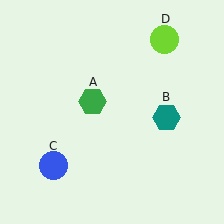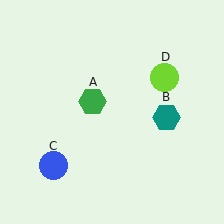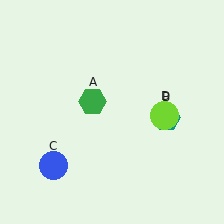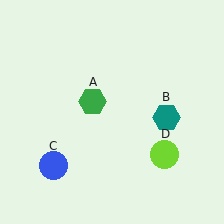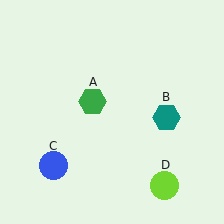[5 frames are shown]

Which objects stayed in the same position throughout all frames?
Green hexagon (object A) and teal hexagon (object B) and blue circle (object C) remained stationary.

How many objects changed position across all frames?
1 object changed position: lime circle (object D).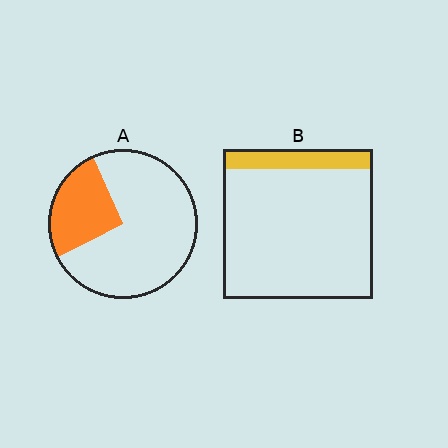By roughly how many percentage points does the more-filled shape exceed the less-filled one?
By roughly 15 percentage points (A over B).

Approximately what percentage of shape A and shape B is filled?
A is approximately 25% and B is approximately 15%.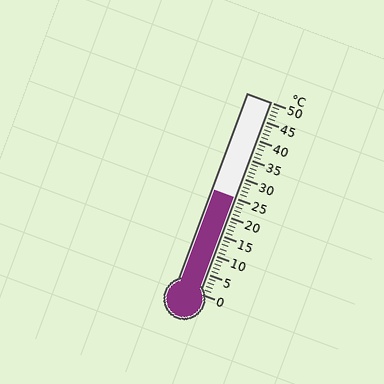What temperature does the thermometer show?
The thermometer shows approximately 25°C.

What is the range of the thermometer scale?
The thermometer scale ranges from 0°C to 50°C.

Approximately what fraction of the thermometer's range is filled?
The thermometer is filled to approximately 50% of its range.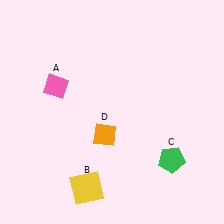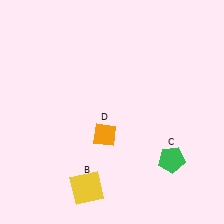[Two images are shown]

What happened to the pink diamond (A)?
The pink diamond (A) was removed in Image 2. It was in the top-left area of Image 1.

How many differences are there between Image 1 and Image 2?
There is 1 difference between the two images.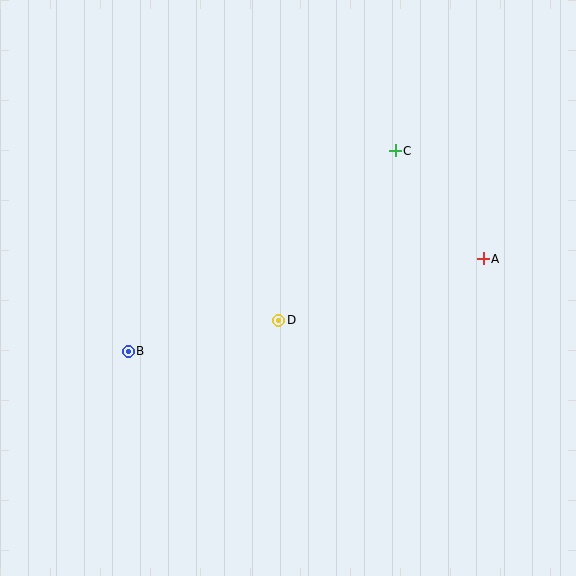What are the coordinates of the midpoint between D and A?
The midpoint between D and A is at (381, 290).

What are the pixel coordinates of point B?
Point B is at (128, 351).